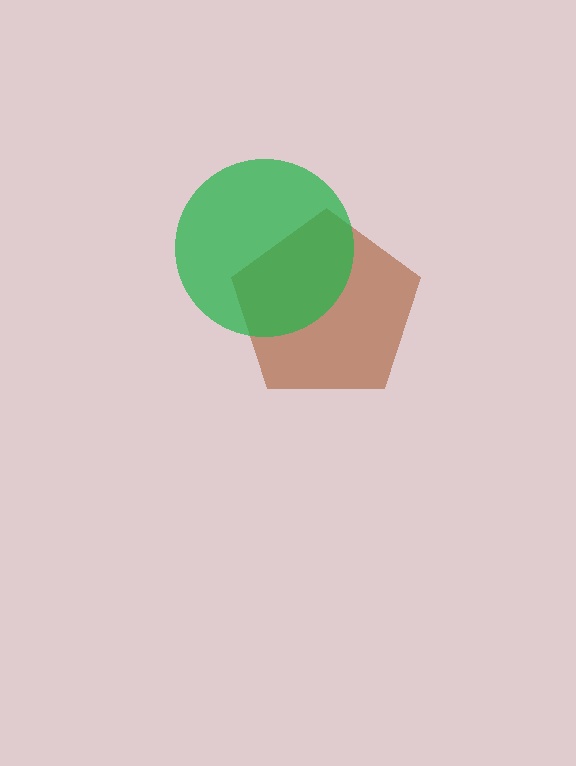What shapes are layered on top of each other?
The layered shapes are: a brown pentagon, a green circle.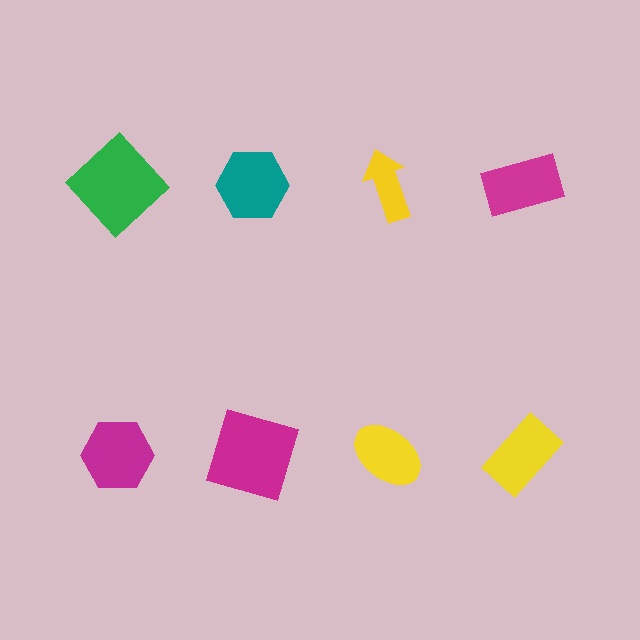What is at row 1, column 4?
A magenta rectangle.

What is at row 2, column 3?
A yellow ellipse.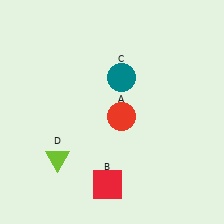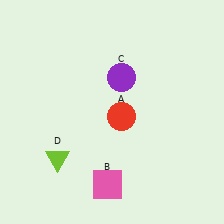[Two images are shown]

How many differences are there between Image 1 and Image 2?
There are 2 differences between the two images.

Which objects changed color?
B changed from red to pink. C changed from teal to purple.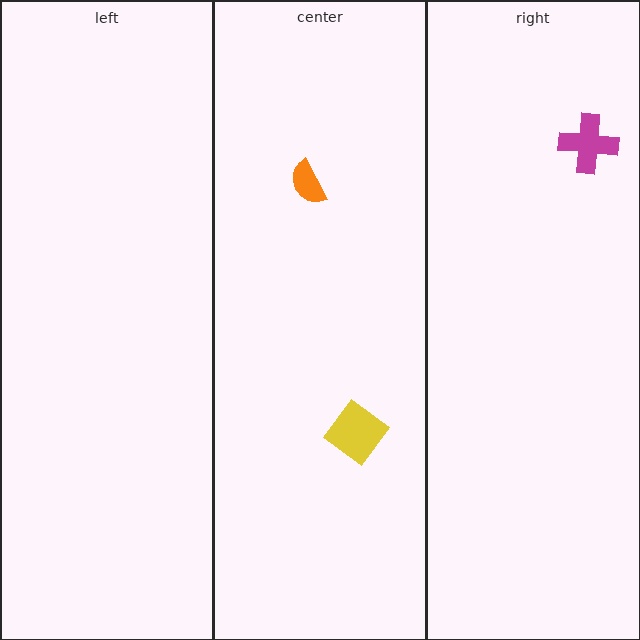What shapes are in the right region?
The magenta cross.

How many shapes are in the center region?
2.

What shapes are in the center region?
The orange semicircle, the yellow diamond.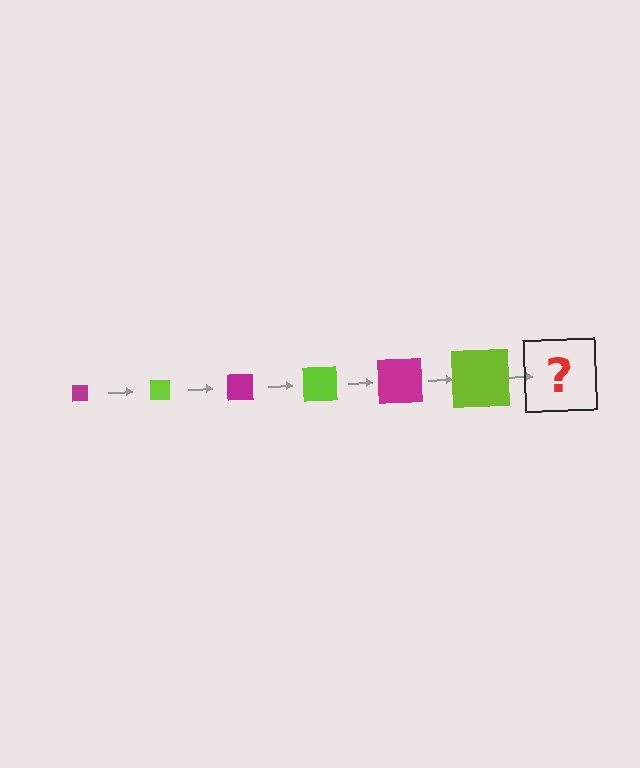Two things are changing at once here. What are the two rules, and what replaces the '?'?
The two rules are that the square grows larger each step and the color cycles through magenta and lime. The '?' should be a magenta square, larger than the previous one.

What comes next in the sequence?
The next element should be a magenta square, larger than the previous one.